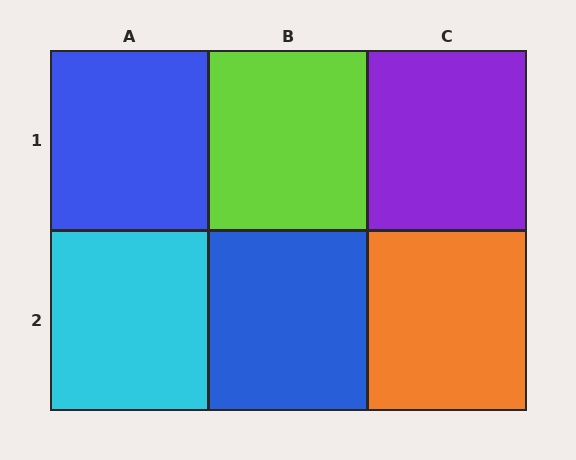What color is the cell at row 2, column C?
Orange.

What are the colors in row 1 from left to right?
Blue, lime, purple.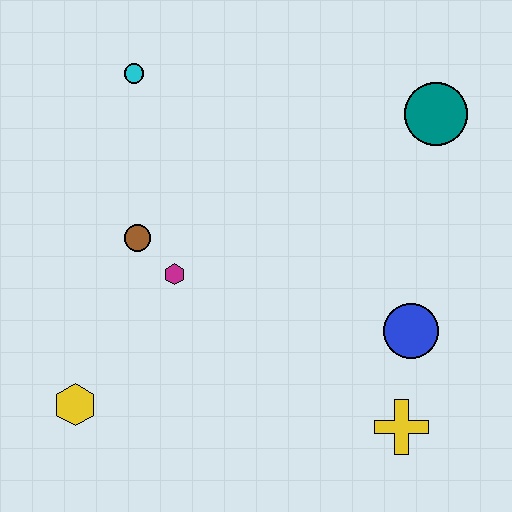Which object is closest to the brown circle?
The magenta hexagon is closest to the brown circle.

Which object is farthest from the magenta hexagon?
The teal circle is farthest from the magenta hexagon.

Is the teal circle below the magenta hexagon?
No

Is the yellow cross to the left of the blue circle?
Yes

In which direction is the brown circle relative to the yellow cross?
The brown circle is to the left of the yellow cross.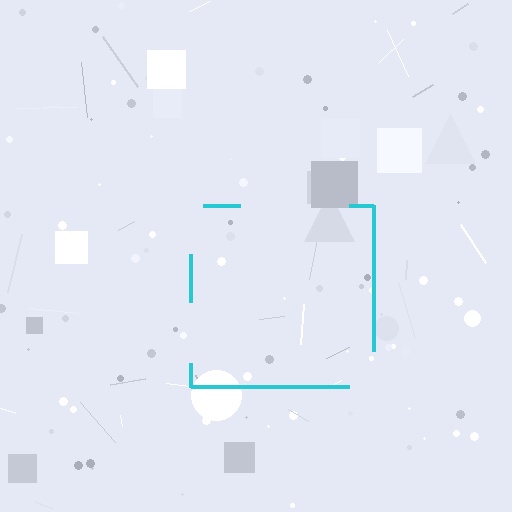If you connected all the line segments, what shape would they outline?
They would outline a square.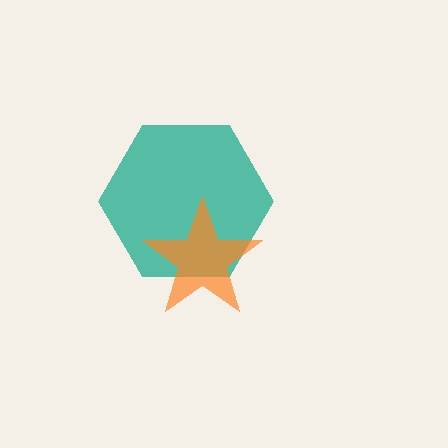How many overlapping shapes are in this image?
There are 2 overlapping shapes in the image.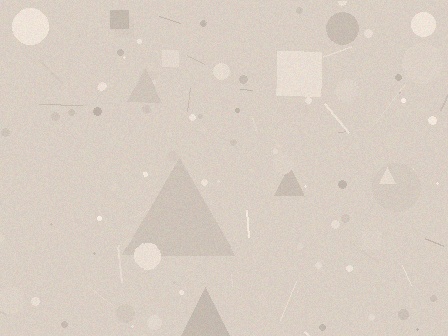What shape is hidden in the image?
A triangle is hidden in the image.